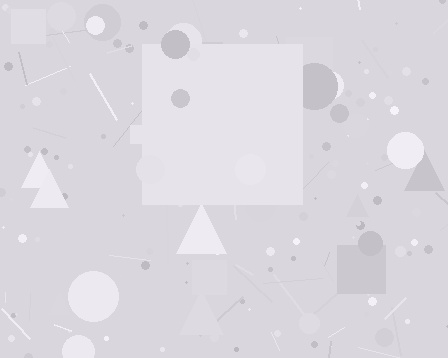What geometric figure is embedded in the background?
A square is embedded in the background.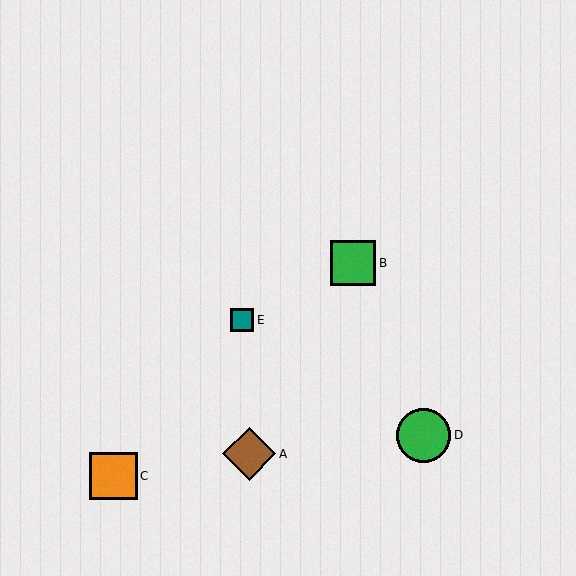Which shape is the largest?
The green circle (labeled D) is the largest.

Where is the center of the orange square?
The center of the orange square is at (114, 476).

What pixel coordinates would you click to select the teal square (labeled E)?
Click at (242, 320) to select the teal square E.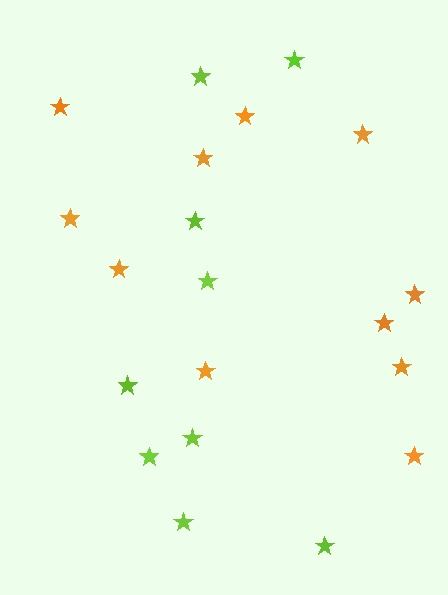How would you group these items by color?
There are 2 groups: one group of lime stars (9) and one group of orange stars (11).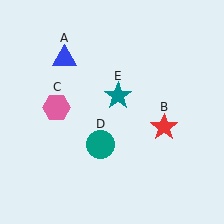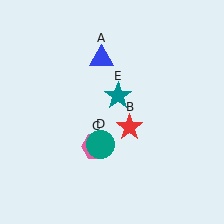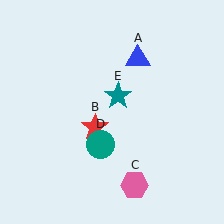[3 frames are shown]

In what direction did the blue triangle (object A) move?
The blue triangle (object A) moved right.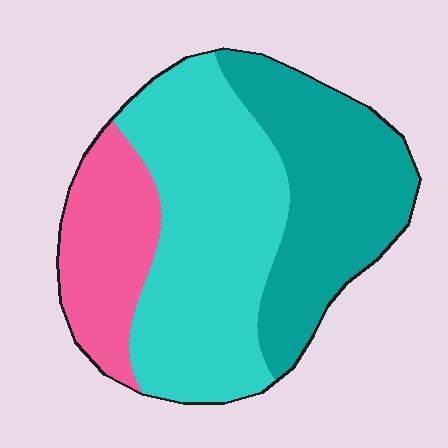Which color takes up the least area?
Pink, at roughly 20%.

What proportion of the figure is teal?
Teal covers around 35% of the figure.